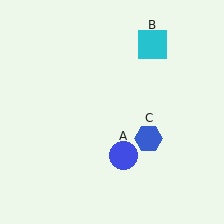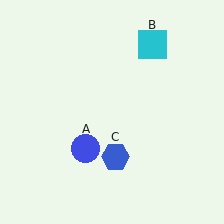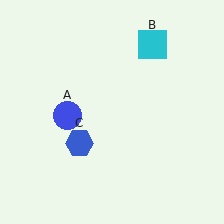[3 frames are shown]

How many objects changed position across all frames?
2 objects changed position: blue circle (object A), blue hexagon (object C).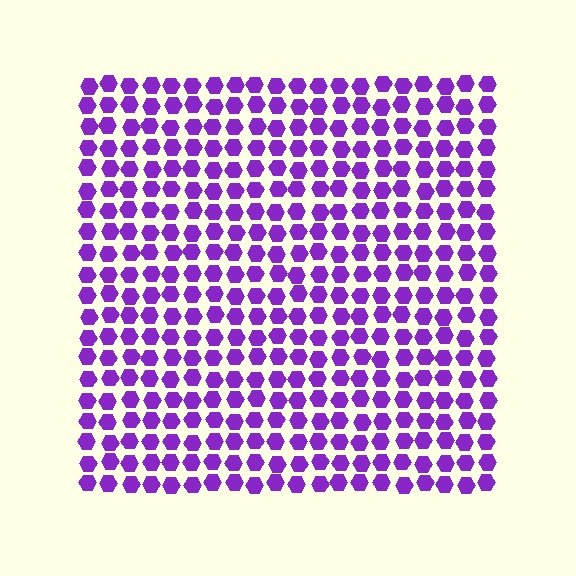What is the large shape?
The large shape is a square.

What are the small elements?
The small elements are hexagons.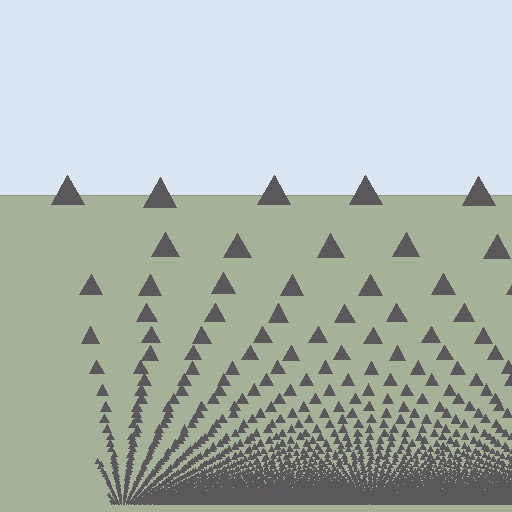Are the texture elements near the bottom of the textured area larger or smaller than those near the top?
Smaller. The gradient is inverted — elements near the bottom are smaller and denser.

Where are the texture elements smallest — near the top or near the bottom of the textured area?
Near the bottom.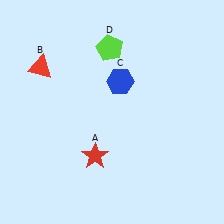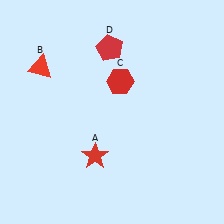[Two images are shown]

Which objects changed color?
C changed from blue to red. D changed from lime to red.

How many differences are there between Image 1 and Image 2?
There are 2 differences between the two images.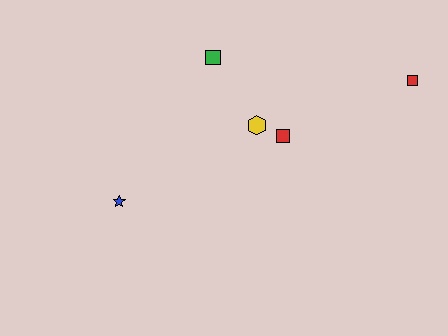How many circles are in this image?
There are no circles.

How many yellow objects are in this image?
There is 1 yellow object.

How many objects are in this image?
There are 5 objects.